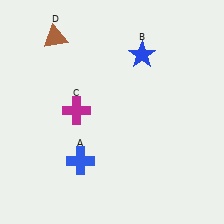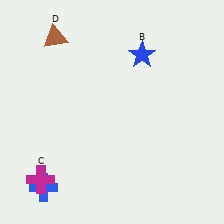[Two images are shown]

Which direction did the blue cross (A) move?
The blue cross (A) moved left.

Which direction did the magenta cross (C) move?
The magenta cross (C) moved down.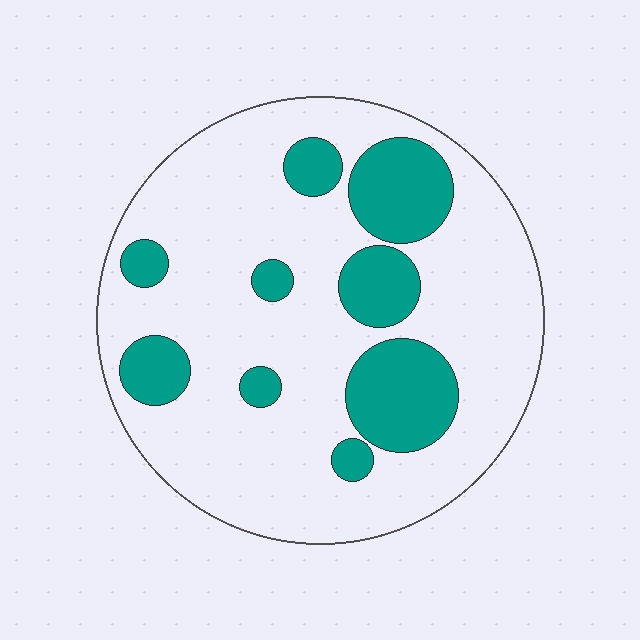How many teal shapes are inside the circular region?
9.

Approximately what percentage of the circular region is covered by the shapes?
Approximately 25%.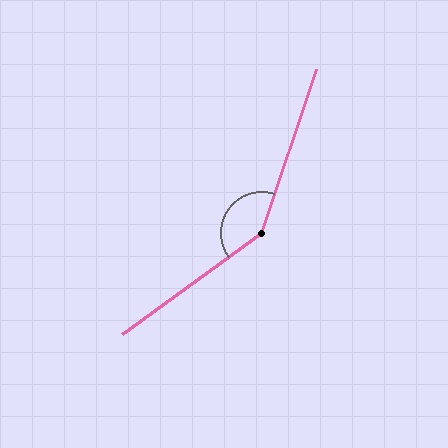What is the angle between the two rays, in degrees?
Approximately 145 degrees.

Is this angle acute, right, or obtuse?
It is obtuse.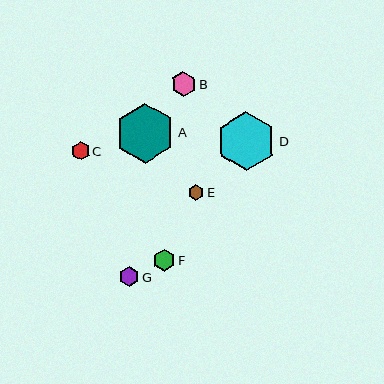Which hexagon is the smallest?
Hexagon E is the smallest with a size of approximately 16 pixels.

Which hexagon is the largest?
Hexagon D is the largest with a size of approximately 60 pixels.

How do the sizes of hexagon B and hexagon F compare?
Hexagon B and hexagon F are approximately the same size.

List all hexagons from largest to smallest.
From largest to smallest: D, A, B, F, G, C, E.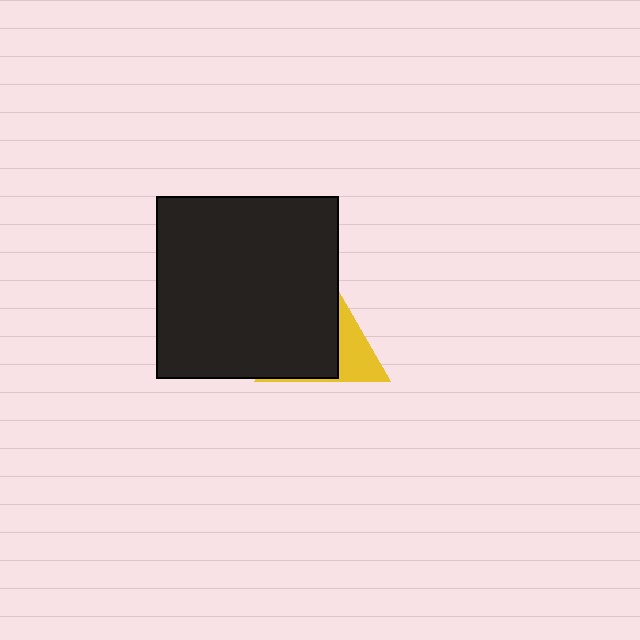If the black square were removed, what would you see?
You would see the complete yellow triangle.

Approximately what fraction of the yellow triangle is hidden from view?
Roughly 70% of the yellow triangle is hidden behind the black square.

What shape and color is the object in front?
The object in front is a black square.